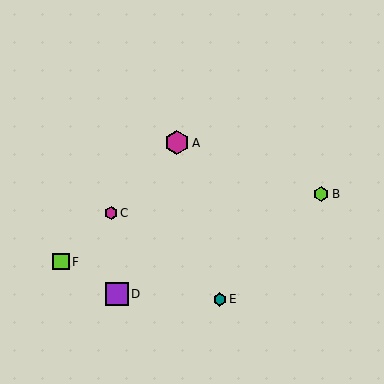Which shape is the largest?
The magenta hexagon (labeled A) is the largest.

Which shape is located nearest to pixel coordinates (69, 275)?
The lime square (labeled F) at (61, 262) is nearest to that location.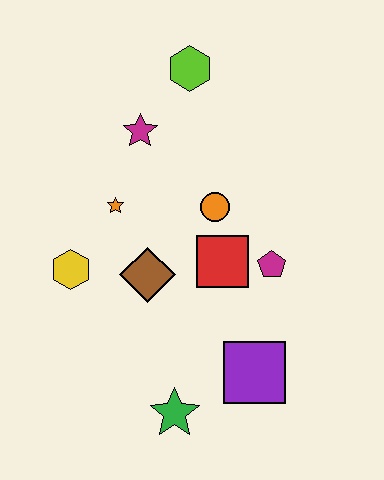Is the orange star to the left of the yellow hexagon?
No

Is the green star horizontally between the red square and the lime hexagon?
No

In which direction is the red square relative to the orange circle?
The red square is below the orange circle.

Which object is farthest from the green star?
The lime hexagon is farthest from the green star.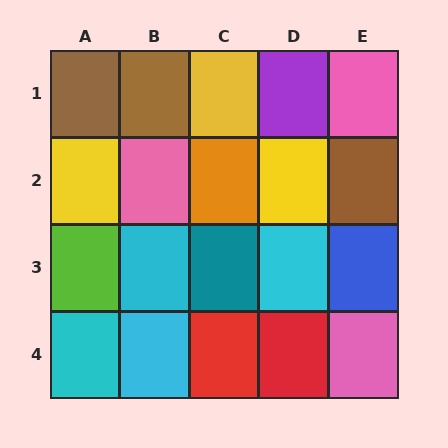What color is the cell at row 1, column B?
Brown.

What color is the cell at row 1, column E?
Pink.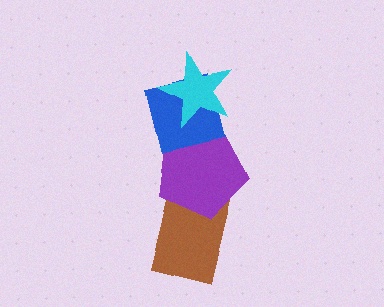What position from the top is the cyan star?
The cyan star is 1st from the top.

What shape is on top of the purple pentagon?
The blue square is on top of the purple pentagon.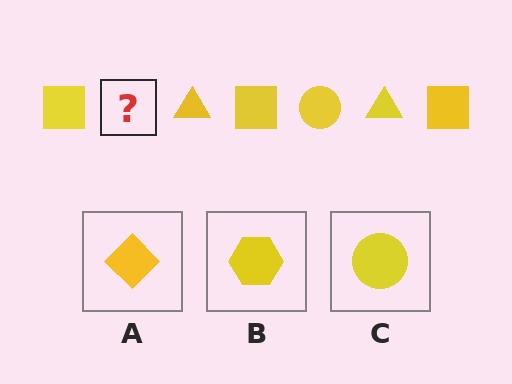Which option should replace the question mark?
Option C.